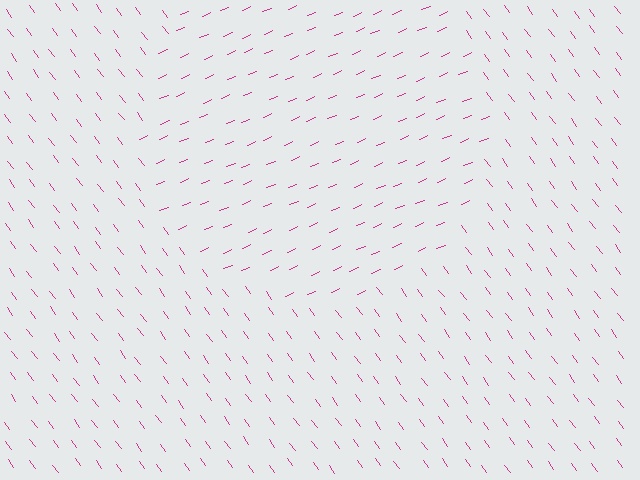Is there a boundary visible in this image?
Yes, there is a texture boundary formed by a change in line orientation.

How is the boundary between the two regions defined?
The boundary is defined purely by a change in line orientation (approximately 78 degrees difference). All lines are the same color and thickness.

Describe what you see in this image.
The image is filled with small magenta line segments. A circle region in the image has lines oriented differently from the surrounding lines, creating a visible texture boundary.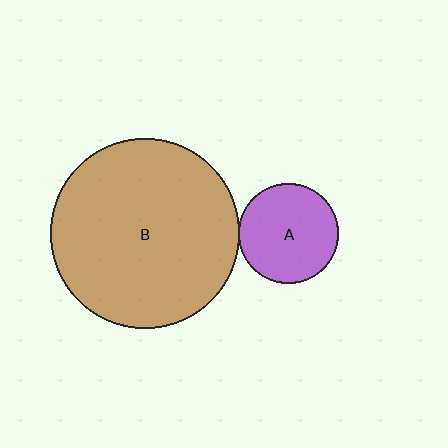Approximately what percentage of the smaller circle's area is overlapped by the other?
Approximately 5%.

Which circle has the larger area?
Circle B (brown).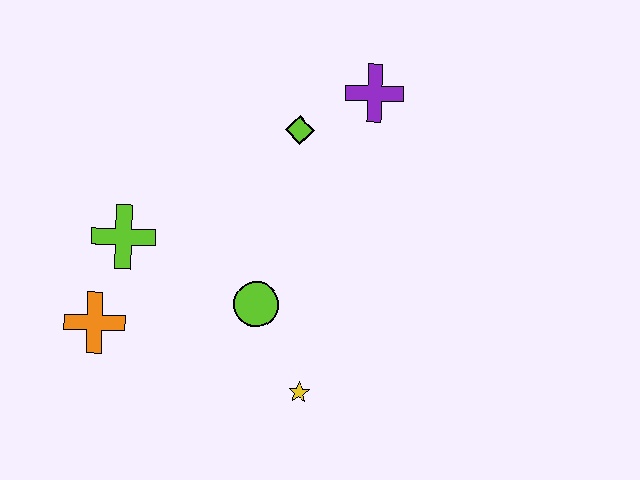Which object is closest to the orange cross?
The lime cross is closest to the orange cross.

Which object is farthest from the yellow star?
The purple cross is farthest from the yellow star.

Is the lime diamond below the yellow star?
No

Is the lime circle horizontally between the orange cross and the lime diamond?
Yes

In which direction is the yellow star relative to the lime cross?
The yellow star is to the right of the lime cross.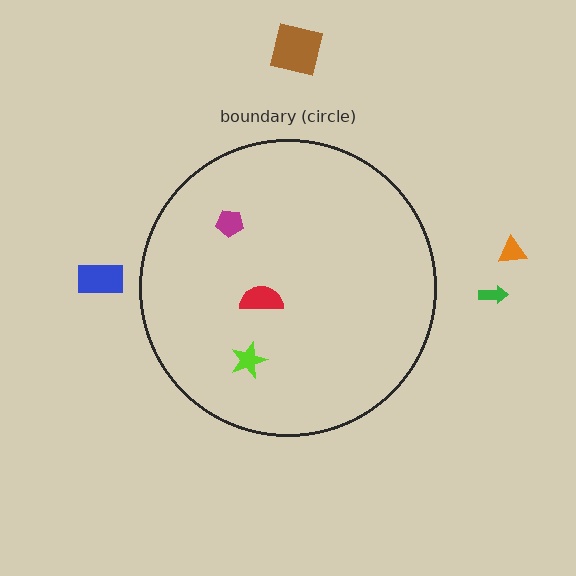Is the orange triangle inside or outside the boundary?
Outside.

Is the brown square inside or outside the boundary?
Outside.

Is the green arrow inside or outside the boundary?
Outside.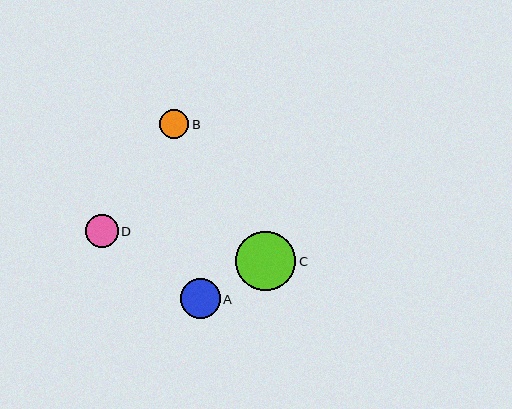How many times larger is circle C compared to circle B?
Circle C is approximately 2.1 times the size of circle B.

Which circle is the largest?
Circle C is the largest with a size of approximately 60 pixels.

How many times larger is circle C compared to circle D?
Circle C is approximately 1.8 times the size of circle D.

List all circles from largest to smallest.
From largest to smallest: C, A, D, B.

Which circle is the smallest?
Circle B is the smallest with a size of approximately 29 pixels.